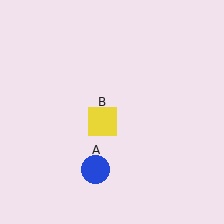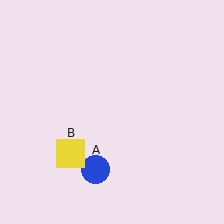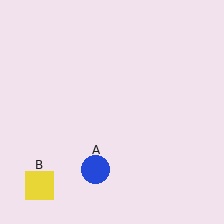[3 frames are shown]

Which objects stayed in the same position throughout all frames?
Blue circle (object A) remained stationary.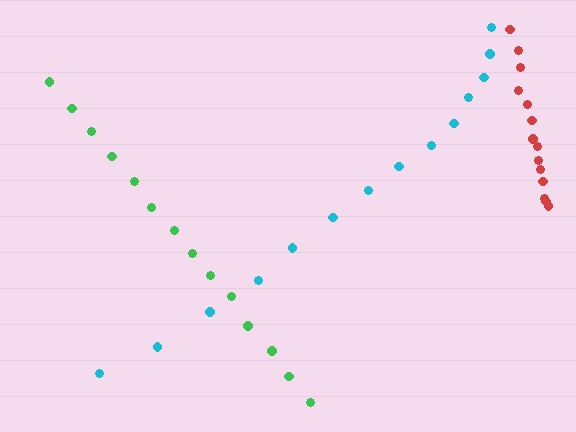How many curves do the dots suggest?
There are 3 distinct paths.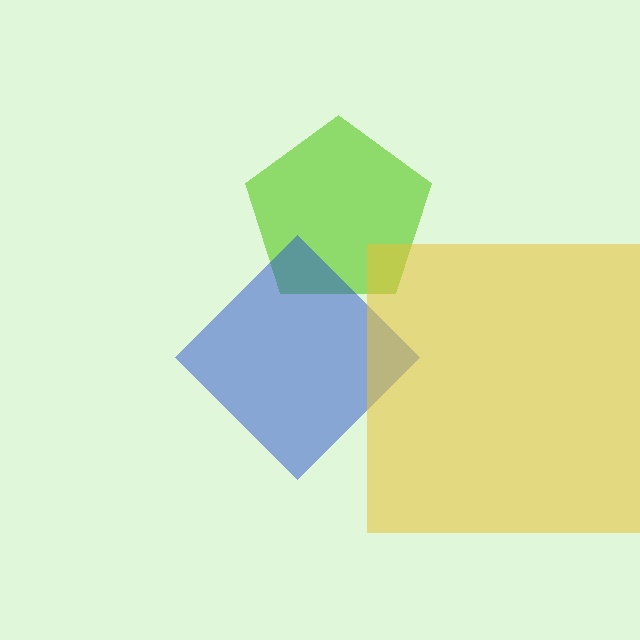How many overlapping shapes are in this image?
There are 3 overlapping shapes in the image.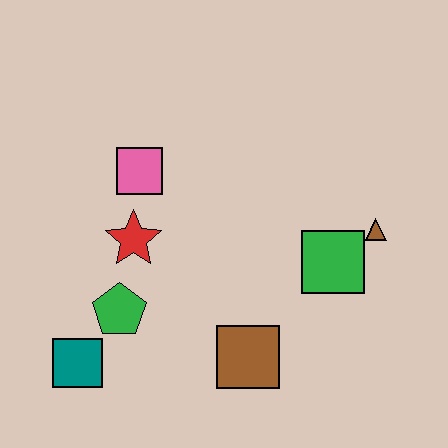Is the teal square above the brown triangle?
No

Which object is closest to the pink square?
The red star is closest to the pink square.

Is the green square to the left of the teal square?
No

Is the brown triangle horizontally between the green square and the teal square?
No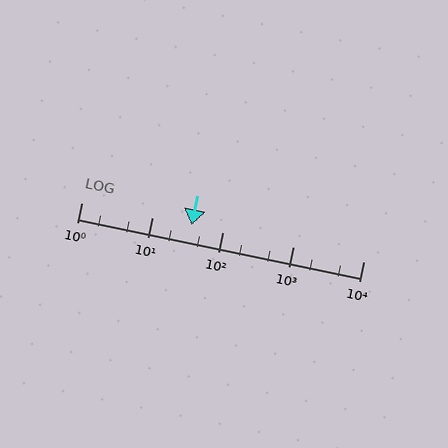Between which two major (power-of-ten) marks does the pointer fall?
The pointer is between 10 and 100.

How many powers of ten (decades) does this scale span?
The scale spans 4 decades, from 1 to 10000.